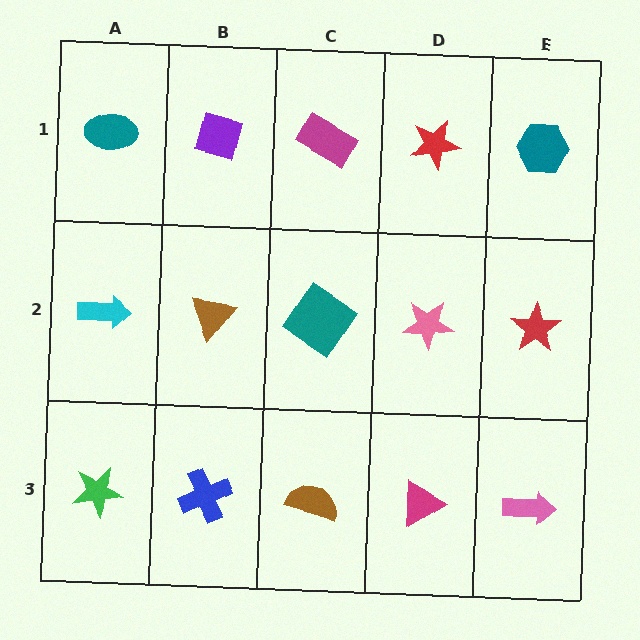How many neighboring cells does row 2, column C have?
4.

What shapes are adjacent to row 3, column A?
A cyan arrow (row 2, column A), a blue cross (row 3, column B).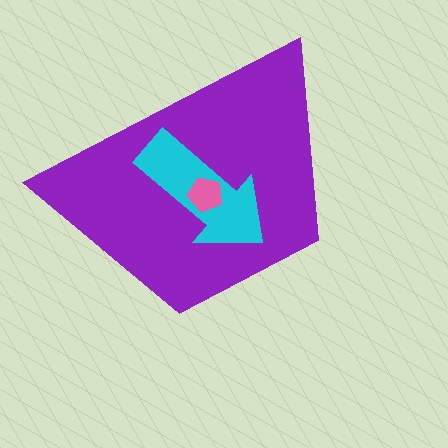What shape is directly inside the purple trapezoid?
The cyan arrow.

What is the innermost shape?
The pink pentagon.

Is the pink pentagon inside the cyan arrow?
Yes.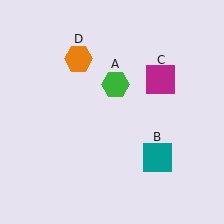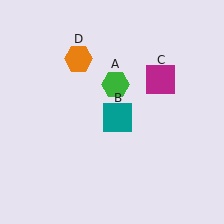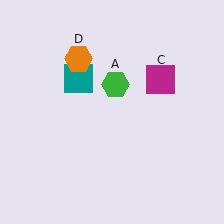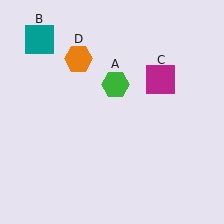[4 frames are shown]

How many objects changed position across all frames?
1 object changed position: teal square (object B).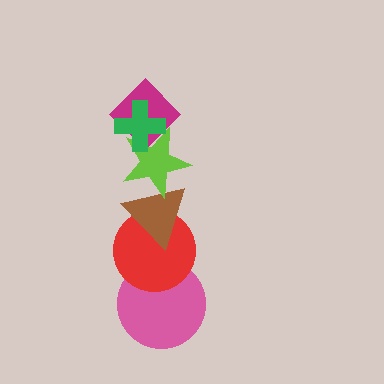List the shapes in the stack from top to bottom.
From top to bottom: the green cross, the magenta diamond, the lime star, the brown triangle, the red circle, the pink circle.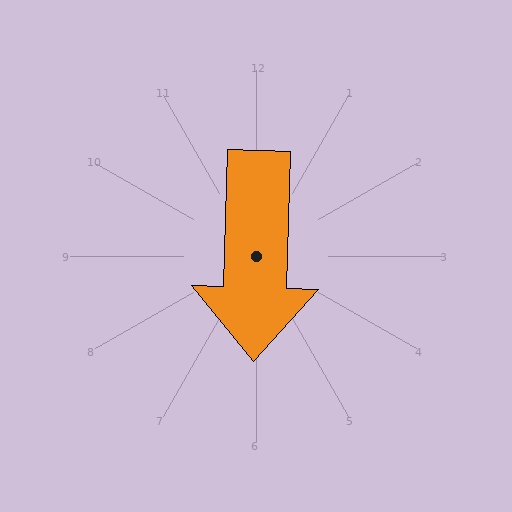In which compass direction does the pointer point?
South.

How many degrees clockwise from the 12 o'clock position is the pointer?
Approximately 182 degrees.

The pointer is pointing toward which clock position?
Roughly 6 o'clock.